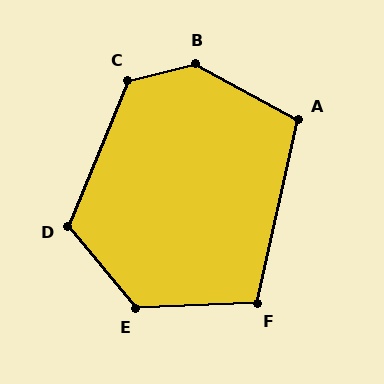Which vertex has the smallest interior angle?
F, at approximately 105 degrees.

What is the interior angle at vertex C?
Approximately 126 degrees (obtuse).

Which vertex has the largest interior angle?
B, at approximately 137 degrees.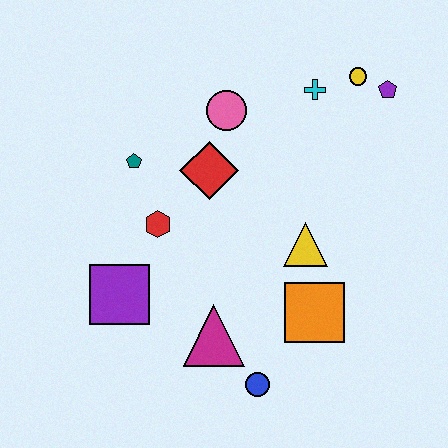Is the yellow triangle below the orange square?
No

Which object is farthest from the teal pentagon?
The purple pentagon is farthest from the teal pentagon.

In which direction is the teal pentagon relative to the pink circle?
The teal pentagon is to the left of the pink circle.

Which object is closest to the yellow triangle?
The orange square is closest to the yellow triangle.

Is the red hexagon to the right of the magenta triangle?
No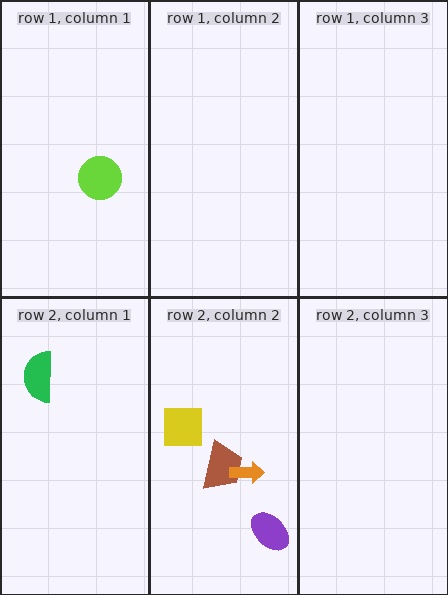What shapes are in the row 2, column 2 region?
The yellow square, the brown trapezoid, the orange arrow, the purple ellipse.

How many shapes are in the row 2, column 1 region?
1.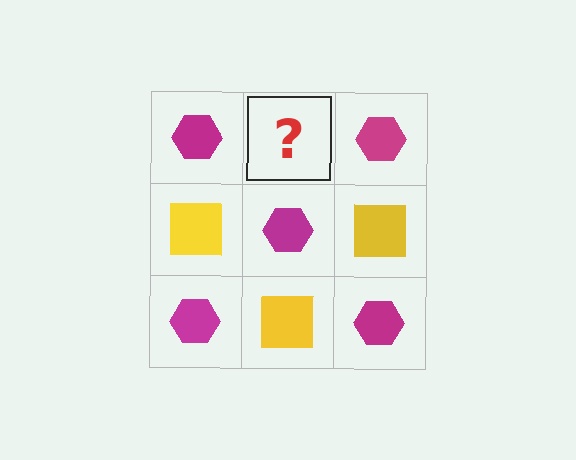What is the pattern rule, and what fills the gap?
The rule is that it alternates magenta hexagon and yellow square in a checkerboard pattern. The gap should be filled with a yellow square.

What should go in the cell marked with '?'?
The missing cell should contain a yellow square.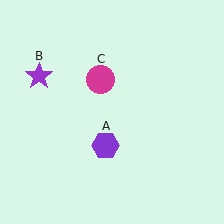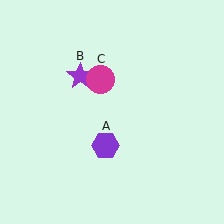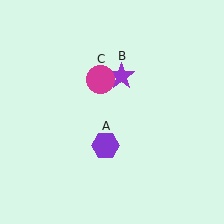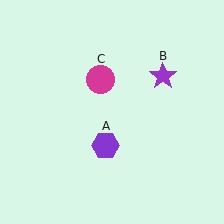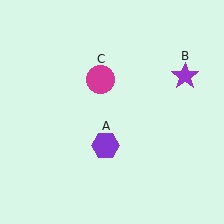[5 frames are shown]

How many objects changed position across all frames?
1 object changed position: purple star (object B).